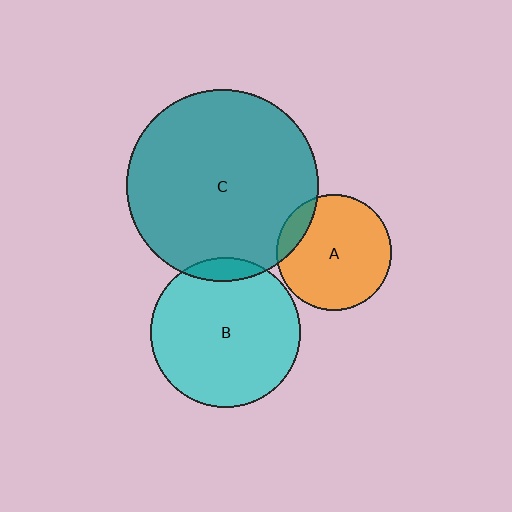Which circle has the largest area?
Circle C (teal).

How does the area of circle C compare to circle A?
Approximately 2.8 times.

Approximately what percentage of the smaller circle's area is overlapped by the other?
Approximately 10%.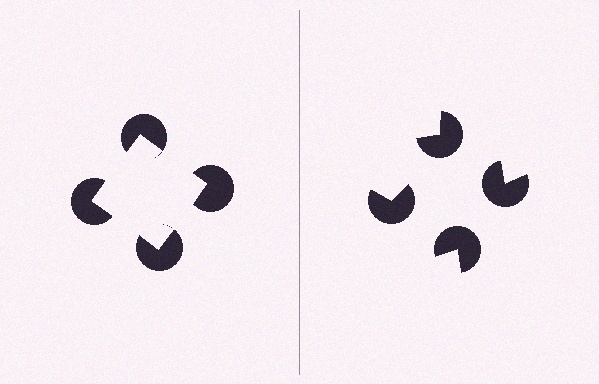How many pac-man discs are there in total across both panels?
8 — 4 on each side.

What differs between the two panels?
The pac-man discs are positioned identically on both sides; only the wedge orientations differ. On the left they align to a square; on the right they are misaligned.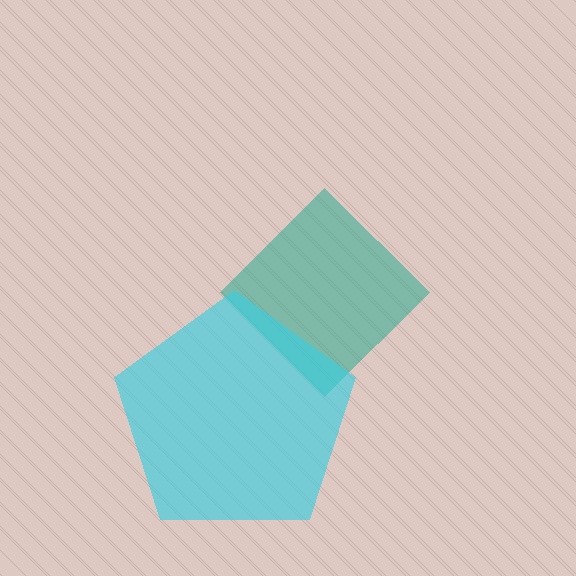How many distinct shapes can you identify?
There are 2 distinct shapes: a teal diamond, a cyan pentagon.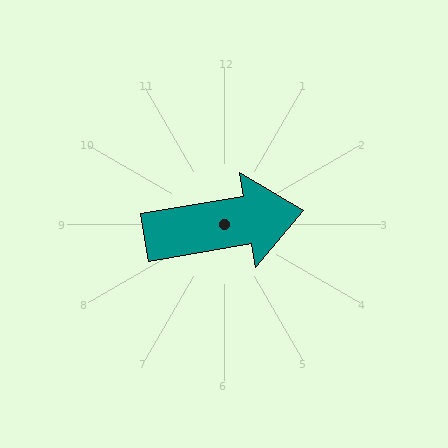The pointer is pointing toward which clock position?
Roughly 3 o'clock.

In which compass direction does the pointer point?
East.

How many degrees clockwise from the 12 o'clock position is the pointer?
Approximately 80 degrees.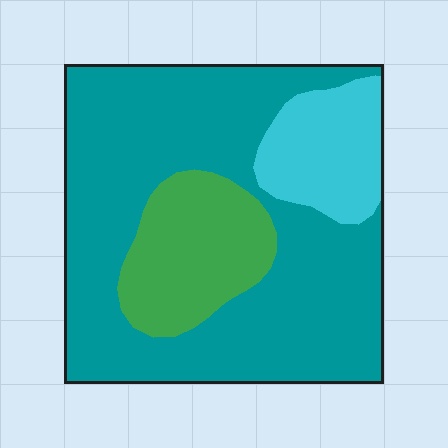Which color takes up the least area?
Cyan, at roughly 15%.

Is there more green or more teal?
Teal.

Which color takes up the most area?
Teal, at roughly 65%.